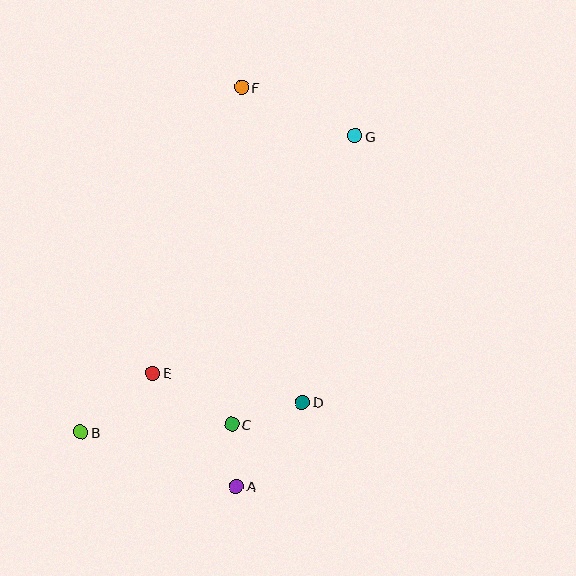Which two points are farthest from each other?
Points B and G are farthest from each other.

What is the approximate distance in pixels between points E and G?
The distance between E and G is approximately 312 pixels.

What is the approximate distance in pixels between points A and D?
The distance between A and D is approximately 107 pixels.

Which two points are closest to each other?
Points A and C are closest to each other.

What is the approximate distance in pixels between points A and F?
The distance between A and F is approximately 399 pixels.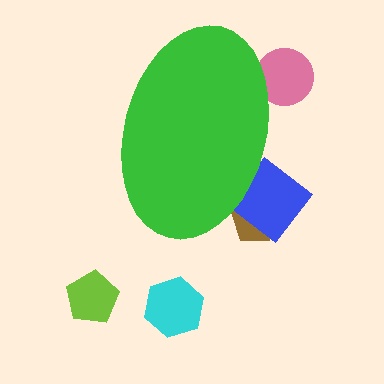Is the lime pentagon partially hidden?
No, the lime pentagon is fully visible.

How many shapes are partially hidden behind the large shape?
3 shapes are partially hidden.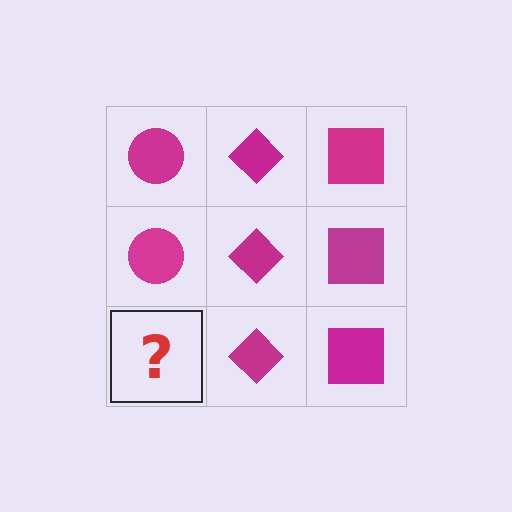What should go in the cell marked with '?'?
The missing cell should contain a magenta circle.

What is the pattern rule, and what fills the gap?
The rule is that each column has a consistent shape. The gap should be filled with a magenta circle.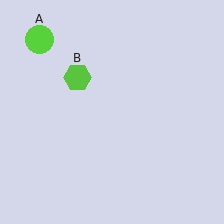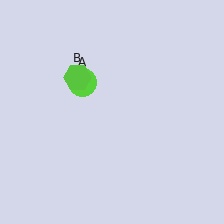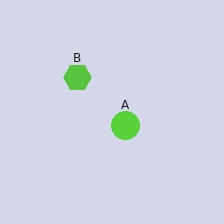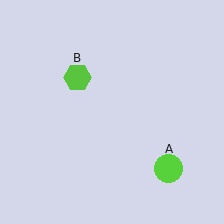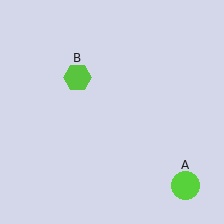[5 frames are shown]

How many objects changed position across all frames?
1 object changed position: lime circle (object A).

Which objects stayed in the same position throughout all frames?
Lime hexagon (object B) remained stationary.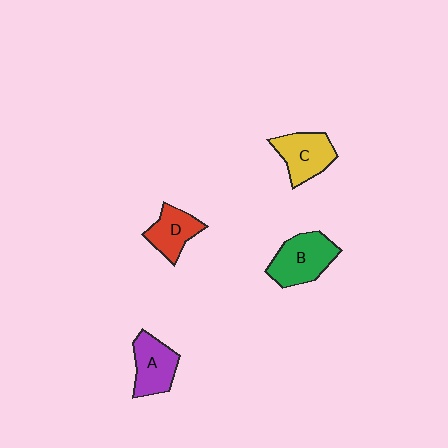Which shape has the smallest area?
Shape D (red).